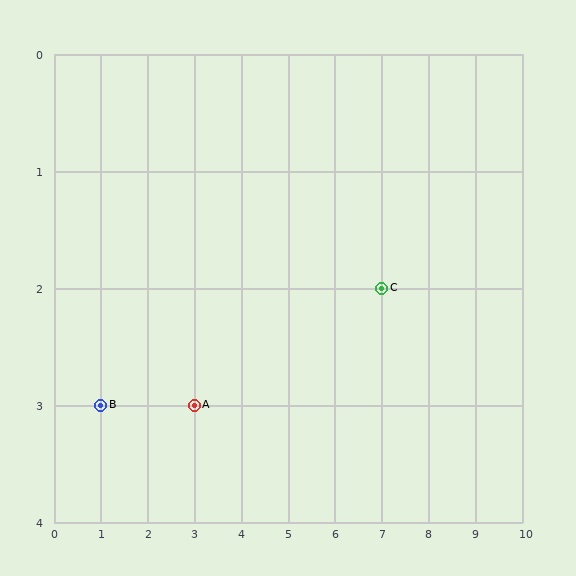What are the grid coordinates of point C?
Point C is at grid coordinates (7, 2).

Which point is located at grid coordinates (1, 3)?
Point B is at (1, 3).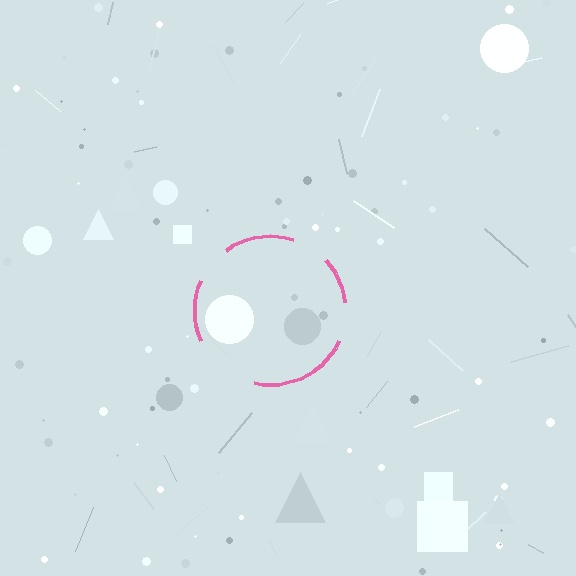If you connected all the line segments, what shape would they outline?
They would outline a circle.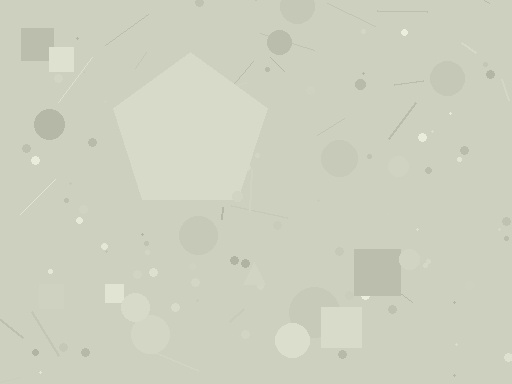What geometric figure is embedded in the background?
A pentagon is embedded in the background.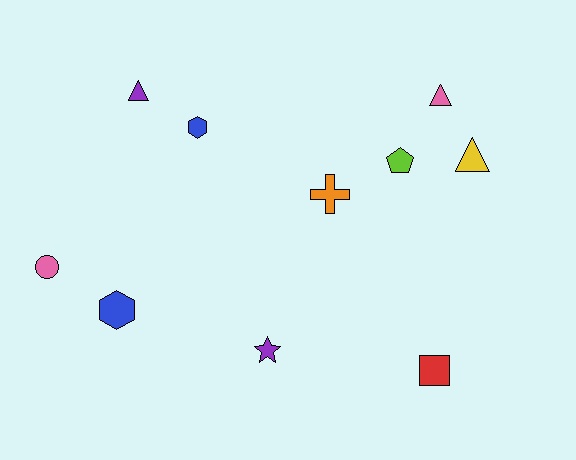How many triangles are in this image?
There are 3 triangles.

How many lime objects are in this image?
There is 1 lime object.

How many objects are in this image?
There are 10 objects.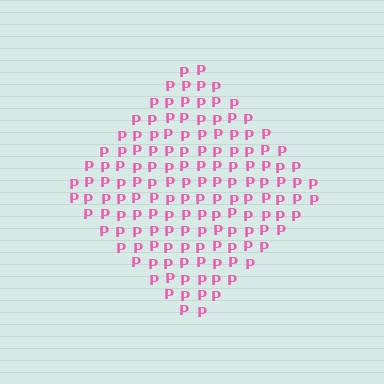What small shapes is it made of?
It is made of small letter P's.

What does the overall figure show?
The overall figure shows a diamond.